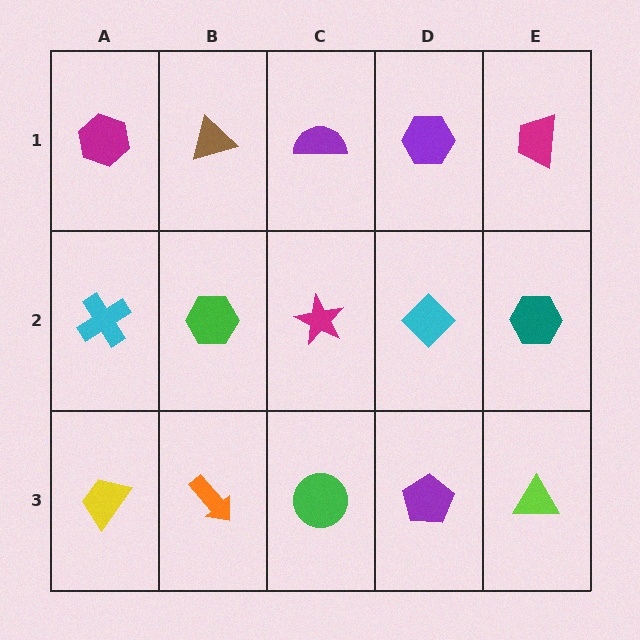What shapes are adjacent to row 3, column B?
A green hexagon (row 2, column B), a yellow trapezoid (row 3, column A), a green circle (row 3, column C).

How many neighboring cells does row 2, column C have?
4.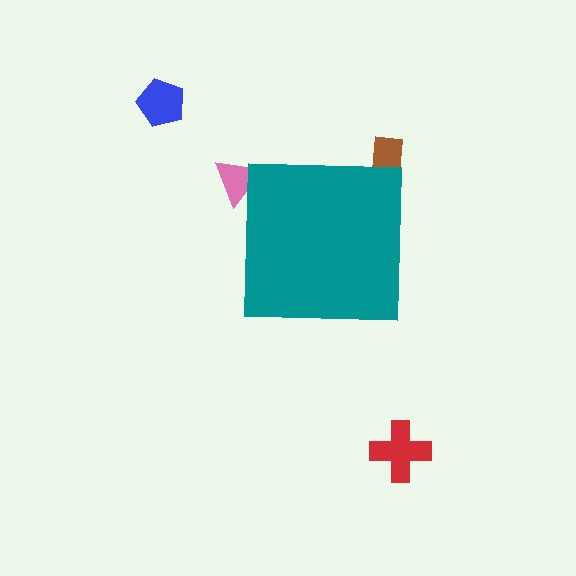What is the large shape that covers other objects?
A teal square.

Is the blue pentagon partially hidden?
No, the blue pentagon is fully visible.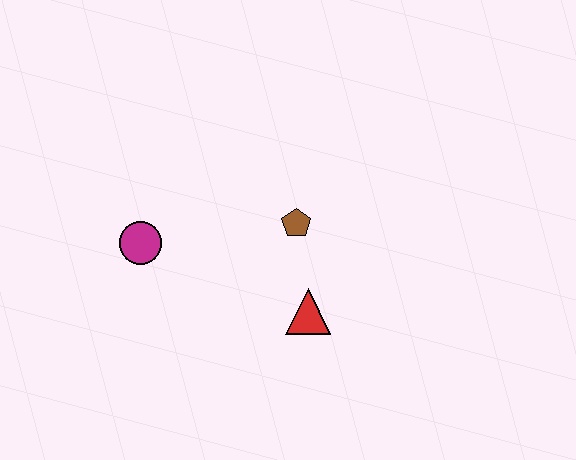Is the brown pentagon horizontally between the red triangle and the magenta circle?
Yes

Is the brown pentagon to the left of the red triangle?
Yes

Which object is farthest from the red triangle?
The magenta circle is farthest from the red triangle.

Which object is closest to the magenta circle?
The brown pentagon is closest to the magenta circle.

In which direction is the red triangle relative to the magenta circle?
The red triangle is to the right of the magenta circle.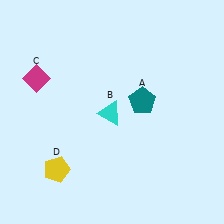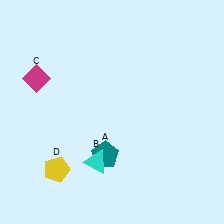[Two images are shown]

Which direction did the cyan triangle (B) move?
The cyan triangle (B) moved down.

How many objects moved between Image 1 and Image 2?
2 objects moved between the two images.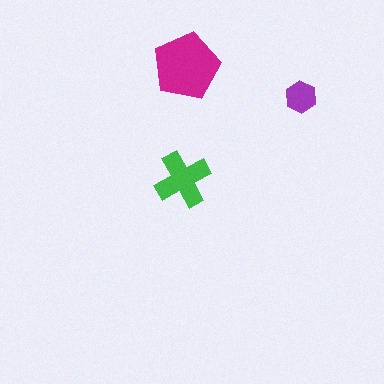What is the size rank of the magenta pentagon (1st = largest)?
1st.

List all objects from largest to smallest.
The magenta pentagon, the green cross, the purple hexagon.